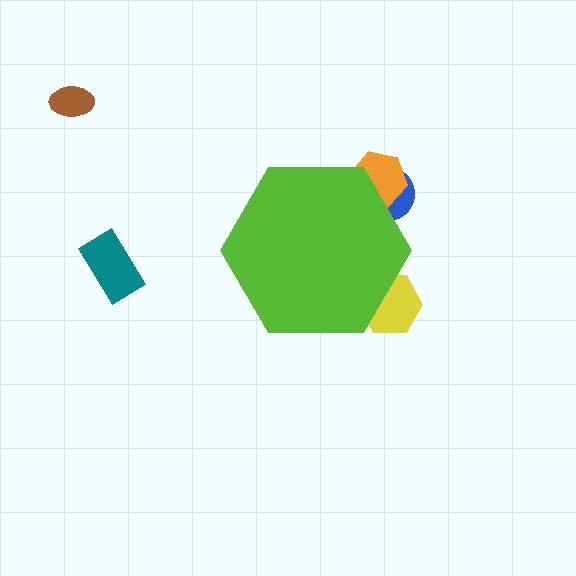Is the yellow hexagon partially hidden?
Yes, the yellow hexagon is partially hidden behind the lime hexagon.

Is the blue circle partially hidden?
Yes, the blue circle is partially hidden behind the lime hexagon.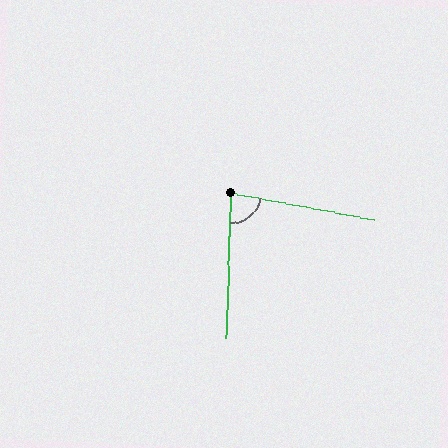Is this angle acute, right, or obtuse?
It is acute.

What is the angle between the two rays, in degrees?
Approximately 81 degrees.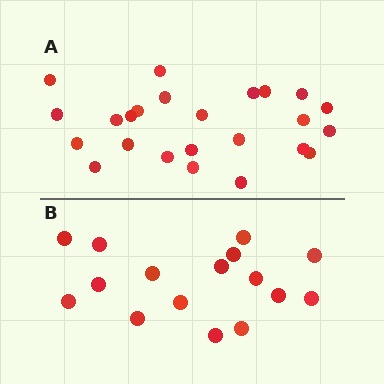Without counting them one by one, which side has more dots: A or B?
Region A (the top region) has more dots.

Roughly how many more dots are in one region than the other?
Region A has roughly 8 or so more dots than region B.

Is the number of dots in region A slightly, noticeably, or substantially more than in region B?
Region A has substantially more. The ratio is roughly 1.5 to 1.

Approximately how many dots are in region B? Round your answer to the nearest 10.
About 20 dots. (The exact count is 16, which rounds to 20.)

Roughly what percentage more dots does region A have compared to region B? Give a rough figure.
About 50% more.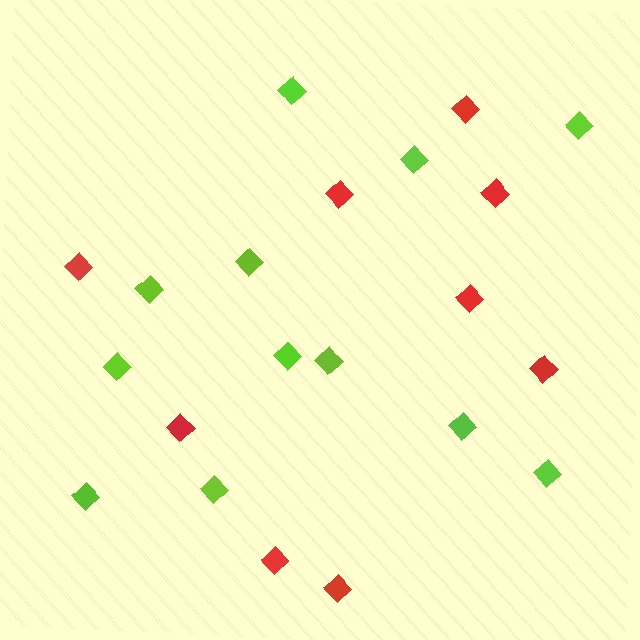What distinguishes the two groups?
There are 2 groups: one group of lime diamonds (12) and one group of red diamonds (9).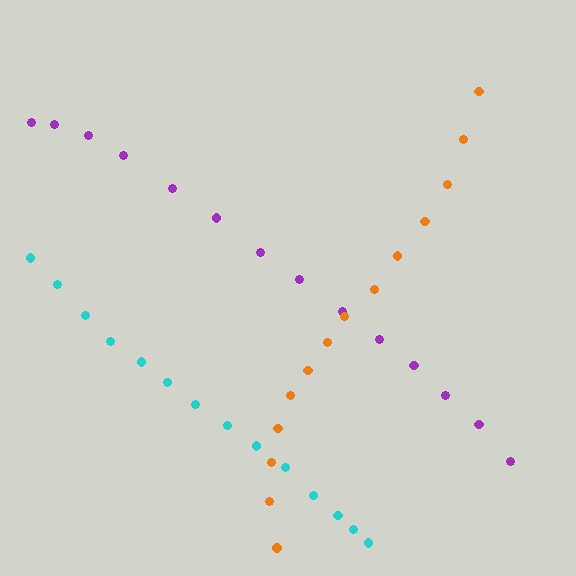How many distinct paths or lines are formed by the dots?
There are 3 distinct paths.